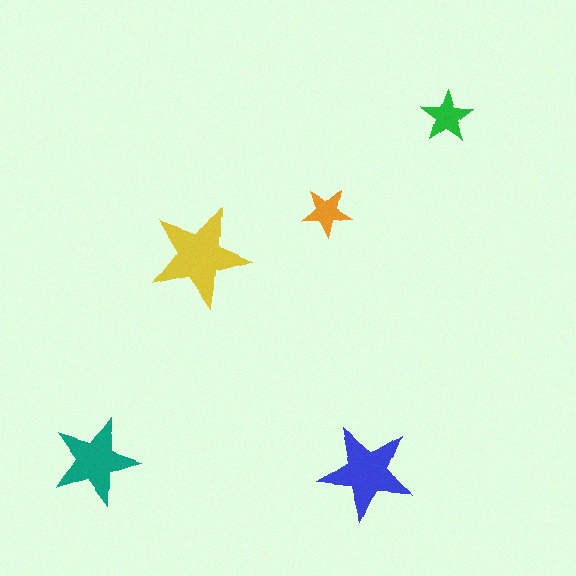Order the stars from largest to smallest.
the yellow one, the blue one, the teal one, the green one, the orange one.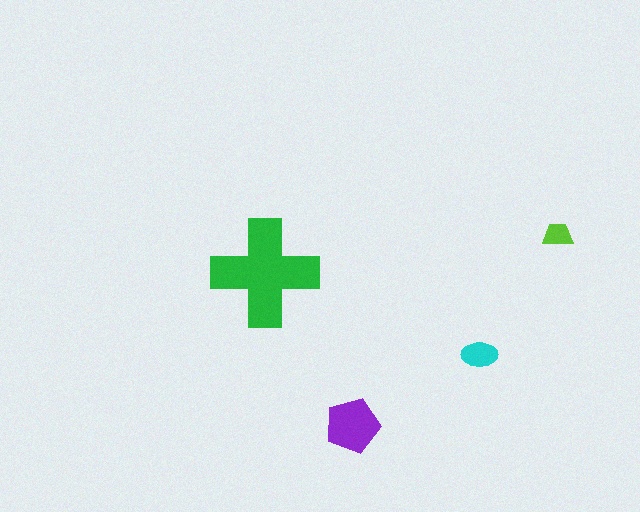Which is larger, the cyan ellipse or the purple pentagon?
The purple pentagon.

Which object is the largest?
The green cross.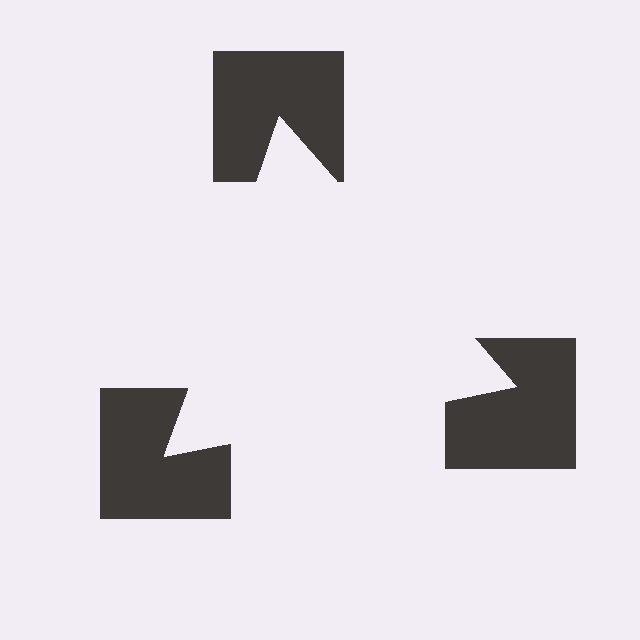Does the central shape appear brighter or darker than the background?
It typically appears slightly brighter than the background, even though no actual brightness change is drawn.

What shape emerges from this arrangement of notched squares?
An illusory triangle — its edges are inferred from the aligned wedge cuts in the notched squares, not physically drawn.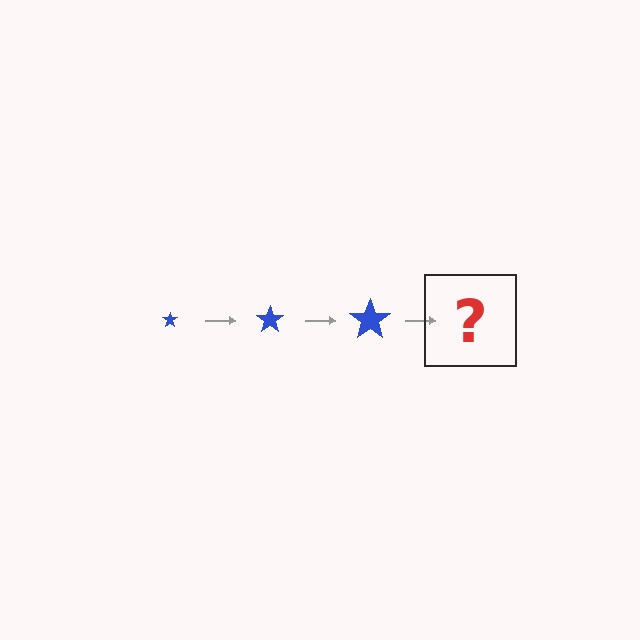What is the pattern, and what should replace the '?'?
The pattern is that the star gets progressively larger each step. The '?' should be a blue star, larger than the previous one.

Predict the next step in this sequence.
The next step is a blue star, larger than the previous one.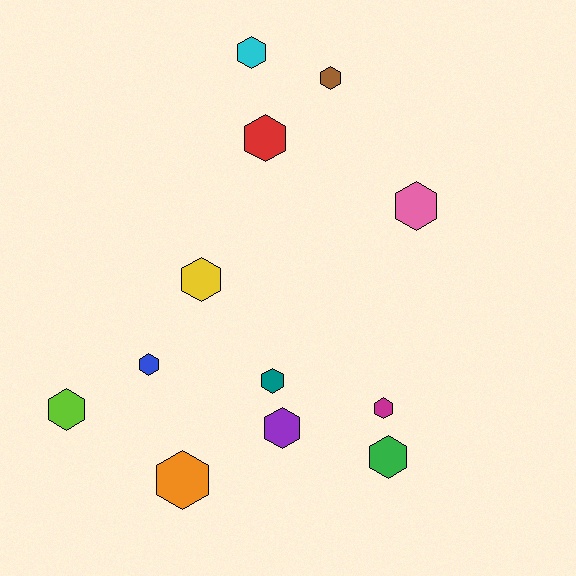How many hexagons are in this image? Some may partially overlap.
There are 12 hexagons.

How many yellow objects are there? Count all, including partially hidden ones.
There is 1 yellow object.